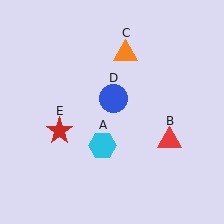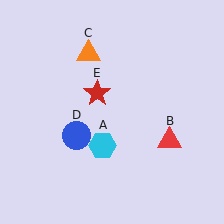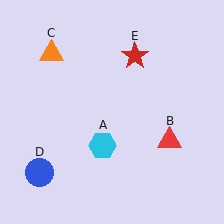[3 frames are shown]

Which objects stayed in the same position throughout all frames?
Cyan hexagon (object A) and red triangle (object B) remained stationary.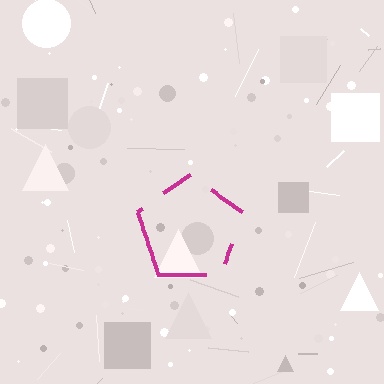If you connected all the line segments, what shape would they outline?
They would outline a pentagon.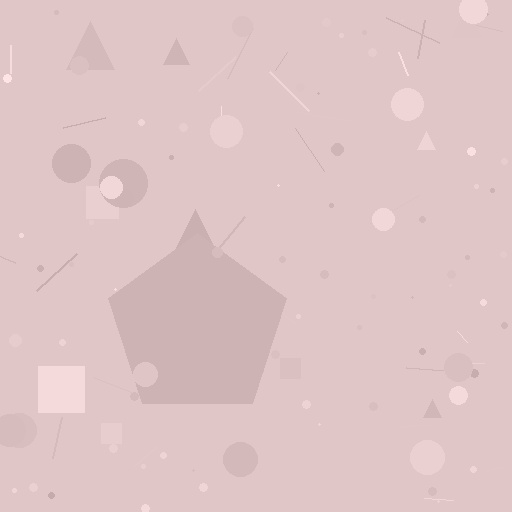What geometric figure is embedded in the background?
A pentagon is embedded in the background.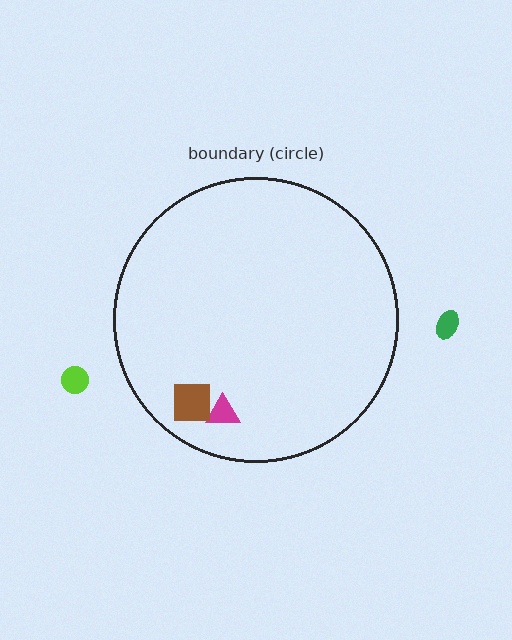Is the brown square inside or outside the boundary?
Inside.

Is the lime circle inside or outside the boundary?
Outside.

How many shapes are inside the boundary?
2 inside, 2 outside.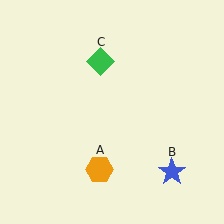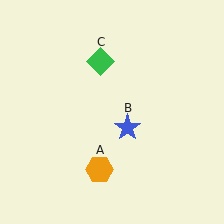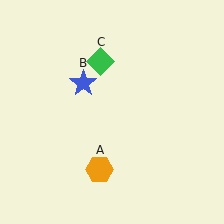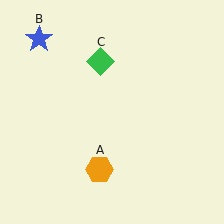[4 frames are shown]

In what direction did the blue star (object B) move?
The blue star (object B) moved up and to the left.